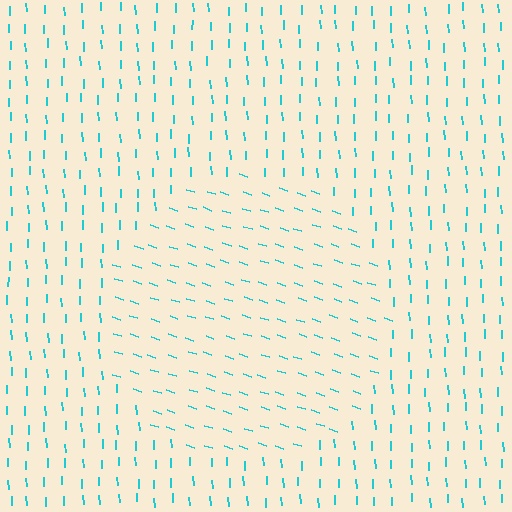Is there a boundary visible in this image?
Yes, there is a texture boundary formed by a change in line orientation.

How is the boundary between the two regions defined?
The boundary is defined purely by a change in line orientation (approximately 69 degrees difference). All lines are the same color and thickness.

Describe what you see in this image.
The image is filled with small cyan line segments. A circle region in the image has lines oriented differently from the surrounding lines, creating a visible texture boundary.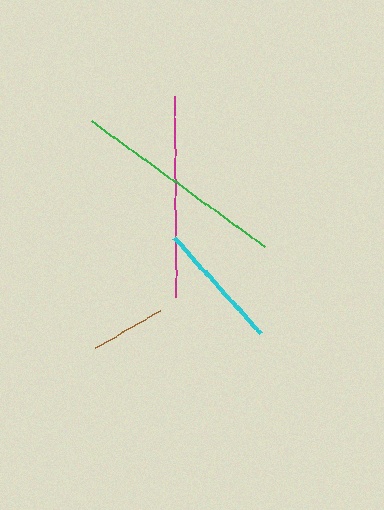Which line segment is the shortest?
The brown line is the shortest at approximately 75 pixels.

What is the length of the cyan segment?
The cyan segment is approximately 129 pixels long.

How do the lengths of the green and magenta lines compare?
The green and magenta lines are approximately the same length.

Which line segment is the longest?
The green line is the longest at approximately 214 pixels.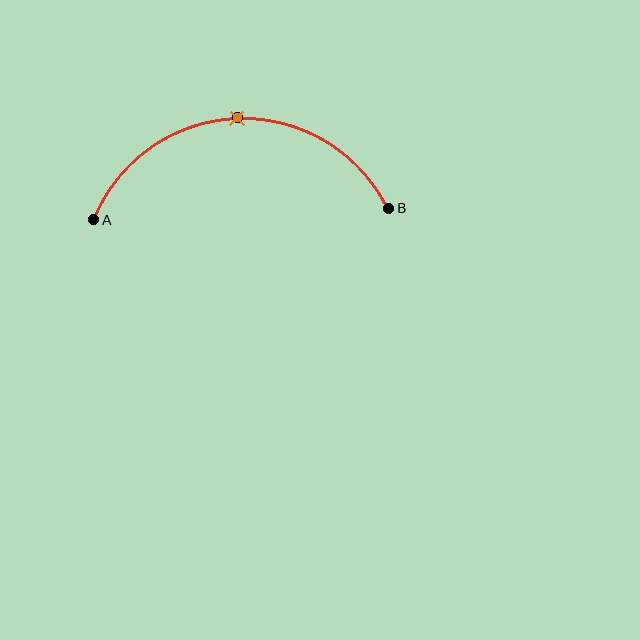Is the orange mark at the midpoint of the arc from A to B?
Yes. The orange mark lies on the arc at equal arc-length from both A and B — it is the arc midpoint.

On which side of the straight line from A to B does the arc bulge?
The arc bulges above the straight line connecting A and B.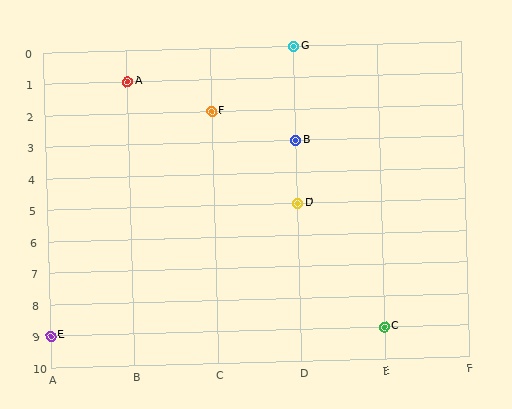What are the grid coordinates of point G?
Point G is at grid coordinates (D, 0).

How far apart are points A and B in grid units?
Points A and B are 2 columns and 2 rows apart (about 2.8 grid units diagonally).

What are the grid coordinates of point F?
Point F is at grid coordinates (C, 2).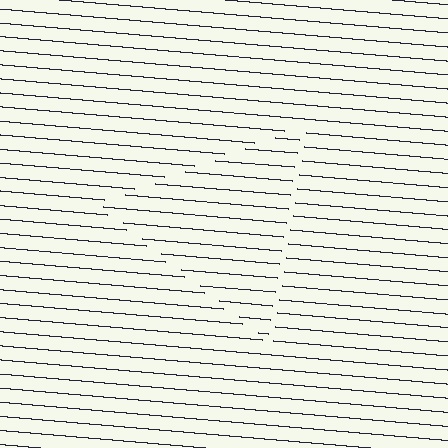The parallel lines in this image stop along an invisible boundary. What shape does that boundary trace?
An illusory triangle. The interior of the shape contains the same grating, shifted by half a period — the contour is defined by the phase discontinuity where line-ends from the inner and outer gratings abut.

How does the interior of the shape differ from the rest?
The interior of the shape contains the same grating, shifted by half a period — the contour is defined by the phase discontinuity where line-ends from the inner and outer gratings abut.